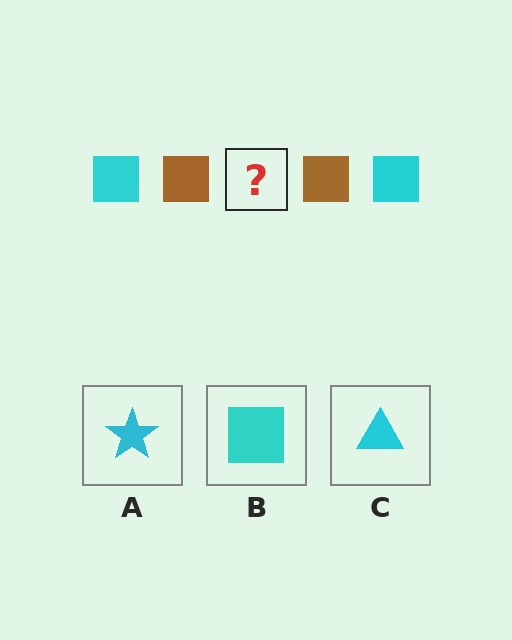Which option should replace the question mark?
Option B.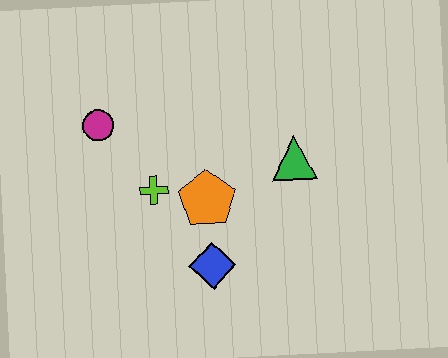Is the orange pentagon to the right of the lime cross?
Yes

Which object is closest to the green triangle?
The orange pentagon is closest to the green triangle.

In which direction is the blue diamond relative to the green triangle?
The blue diamond is below the green triangle.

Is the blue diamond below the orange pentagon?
Yes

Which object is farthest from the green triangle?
The magenta circle is farthest from the green triangle.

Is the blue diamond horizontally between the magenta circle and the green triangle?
Yes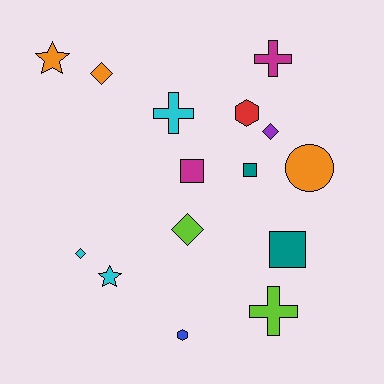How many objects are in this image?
There are 15 objects.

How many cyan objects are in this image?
There are 3 cyan objects.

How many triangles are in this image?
There are no triangles.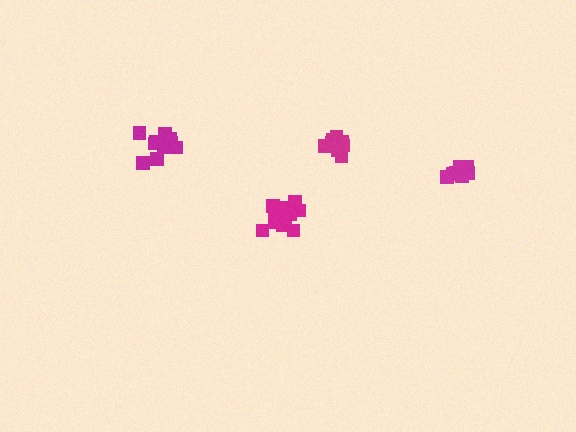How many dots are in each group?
Group 1: 10 dots, Group 2: 7 dots, Group 3: 13 dots, Group 4: 9 dots (39 total).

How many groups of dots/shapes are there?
There are 4 groups.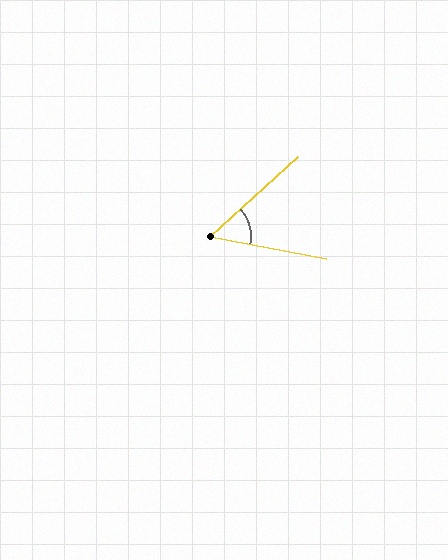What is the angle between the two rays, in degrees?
Approximately 53 degrees.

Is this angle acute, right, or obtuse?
It is acute.